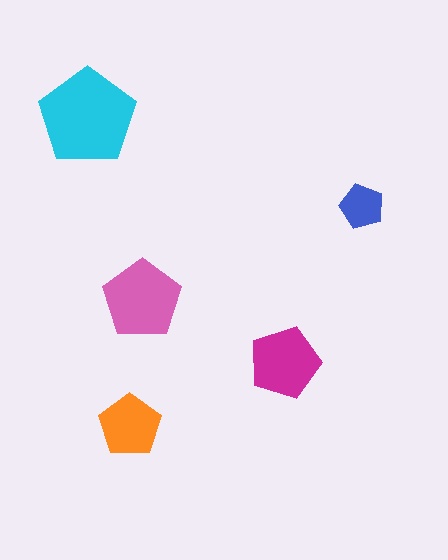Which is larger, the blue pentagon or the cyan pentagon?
The cyan one.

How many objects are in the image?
There are 5 objects in the image.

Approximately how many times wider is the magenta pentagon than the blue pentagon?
About 1.5 times wider.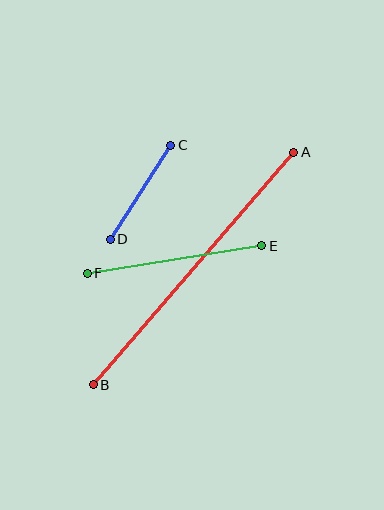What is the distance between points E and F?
The distance is approximately 176 pixels.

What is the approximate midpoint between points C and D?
The midpoint is at approximately (141, 192) pixels.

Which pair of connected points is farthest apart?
Points A and B are farthest apart.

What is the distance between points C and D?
The distance is approximately 112 pixels.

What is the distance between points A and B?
The distance is approximately 307 pixels.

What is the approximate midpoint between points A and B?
The midpoint is at approximately (194, 269) pixels.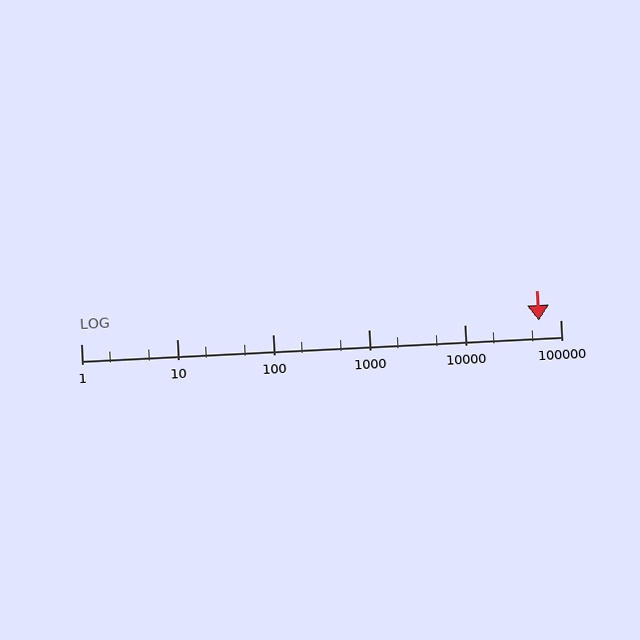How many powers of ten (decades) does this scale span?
The scale spans 5 decades, from 1 to 100000.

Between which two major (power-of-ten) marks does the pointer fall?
The pointer is between 10000 and 100000.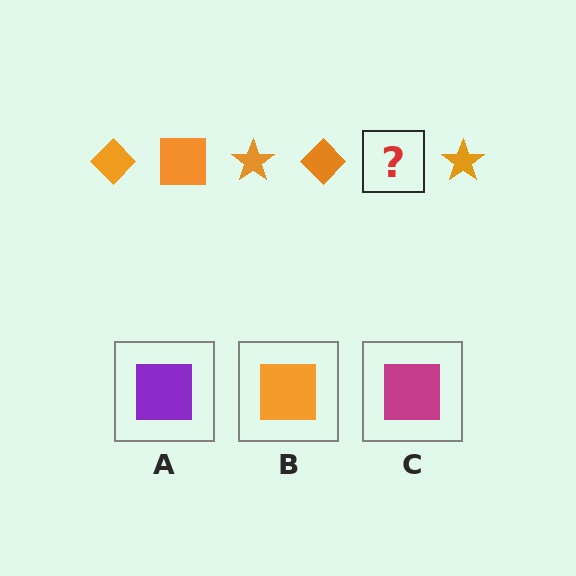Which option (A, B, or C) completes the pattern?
B.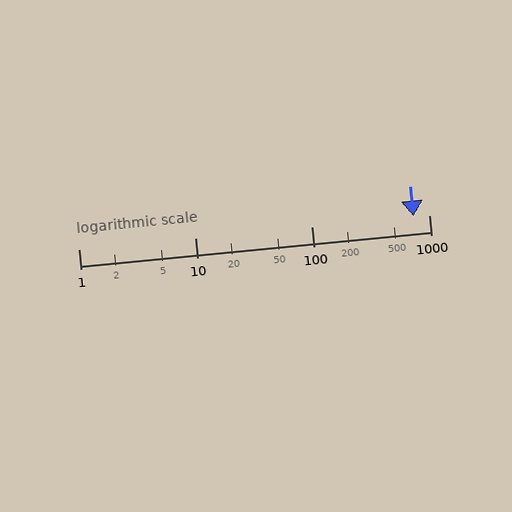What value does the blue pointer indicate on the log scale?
The pointer indicates approximately 740.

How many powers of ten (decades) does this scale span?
The scale spans 3 decades, from 1 to 1000.